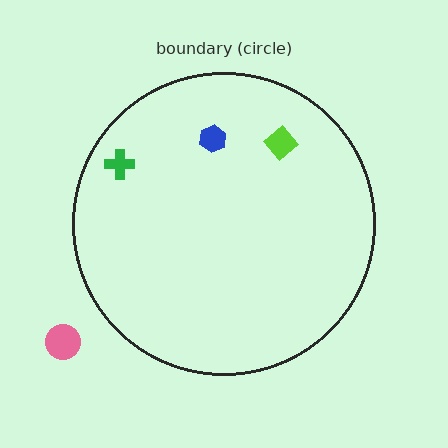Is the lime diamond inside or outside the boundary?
Inside.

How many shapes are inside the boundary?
3 inside, 1 outside.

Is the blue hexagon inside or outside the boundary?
Inside.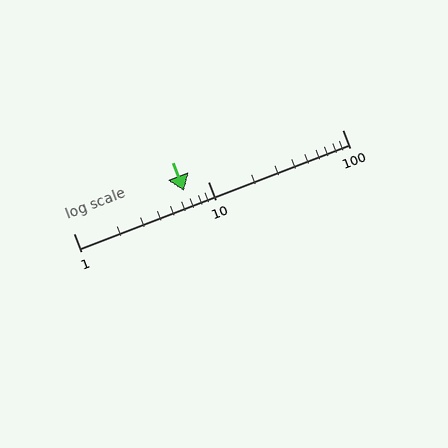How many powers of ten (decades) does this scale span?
The scale spans 2 decades, from 1 to 100.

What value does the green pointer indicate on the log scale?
The pointer indicates approximately 6.6.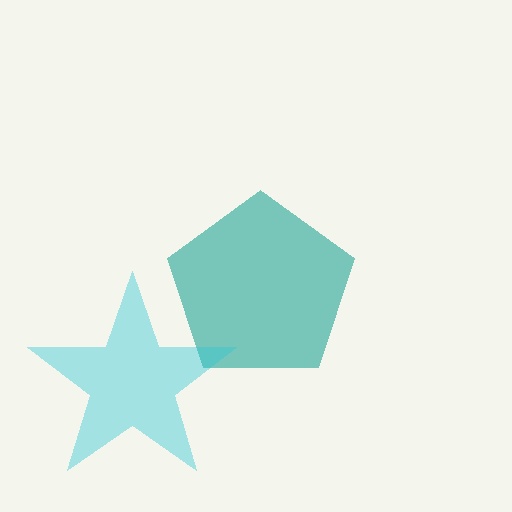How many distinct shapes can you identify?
There are 2 distinct shapes: a teal pentagon, a cyan star.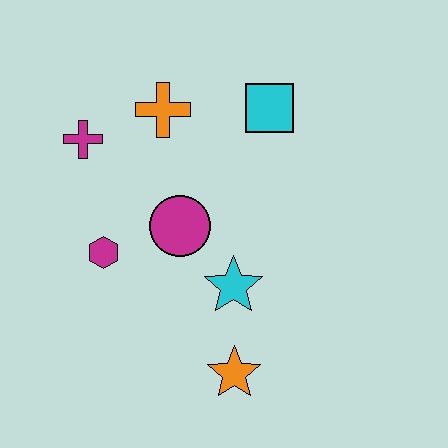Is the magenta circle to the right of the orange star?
No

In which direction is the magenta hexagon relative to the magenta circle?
The magenta hexagon is to the left of the magenta circle.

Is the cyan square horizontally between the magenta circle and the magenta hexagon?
No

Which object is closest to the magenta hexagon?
The magenta circle is closest to the magenta hexagon.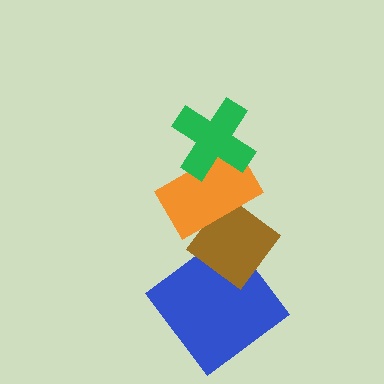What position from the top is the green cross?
The green cross is 1st from the top.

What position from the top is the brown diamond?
The brown diamond is 3rd from the top.